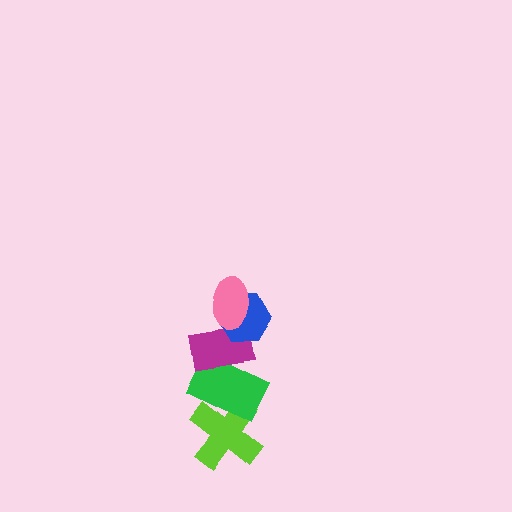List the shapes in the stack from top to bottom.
From top to bottom: the pink ellipse, the blue hexagon, the magenta rectangle, the green rectangle, the lime cross.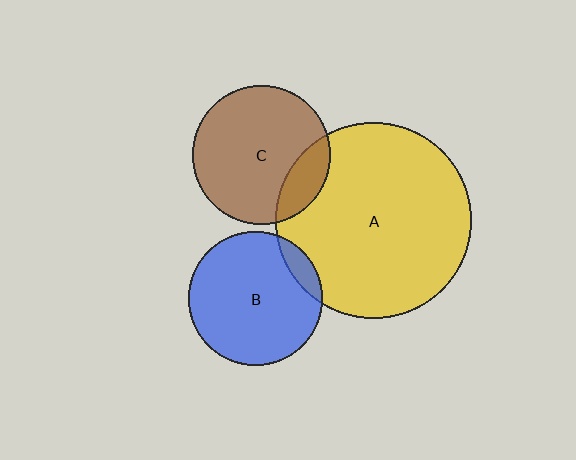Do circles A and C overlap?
Yes.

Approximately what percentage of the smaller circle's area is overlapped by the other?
Approximately 15%.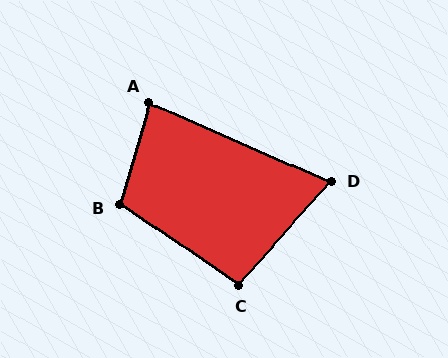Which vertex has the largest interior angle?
B, at approximately 108 degrees.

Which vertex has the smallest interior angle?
D, at approximately 72 degrees.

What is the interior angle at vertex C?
Approximately 97 degrees (obtuse).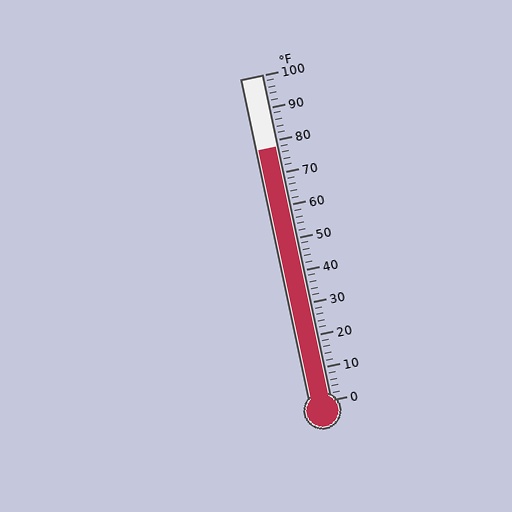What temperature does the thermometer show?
The thermometer shows approximately 78°F.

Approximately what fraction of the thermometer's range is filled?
The thermometer is filled to approximately 80% of its range.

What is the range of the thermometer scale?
The thermometer scale ranges from 0°F to 100°F.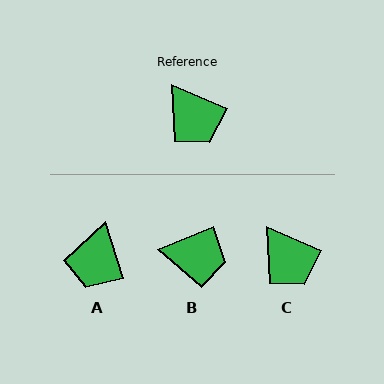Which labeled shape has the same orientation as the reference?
C.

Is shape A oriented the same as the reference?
No, it is off by about 50 degrees.